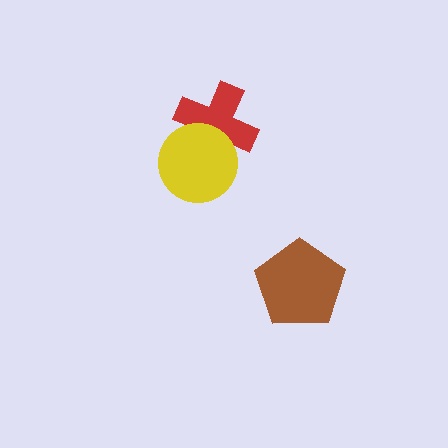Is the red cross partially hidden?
Yes, it is partially covered by another shape.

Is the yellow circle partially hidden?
No, no other shape covers it.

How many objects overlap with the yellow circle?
1 object overlaps with the yellow circle.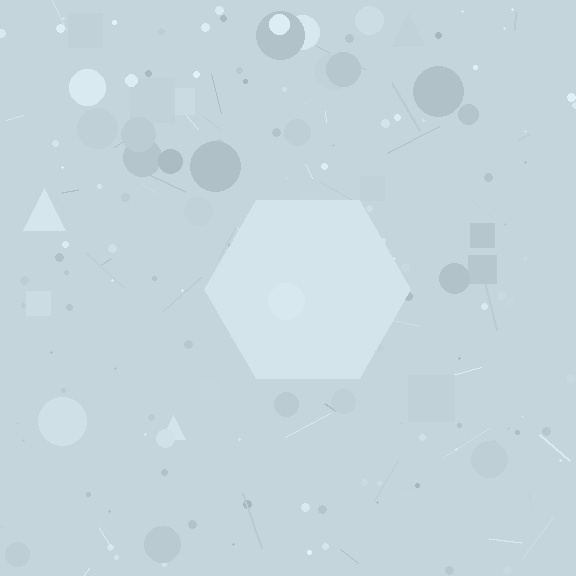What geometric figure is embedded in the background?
A hexagon is embedded in the background.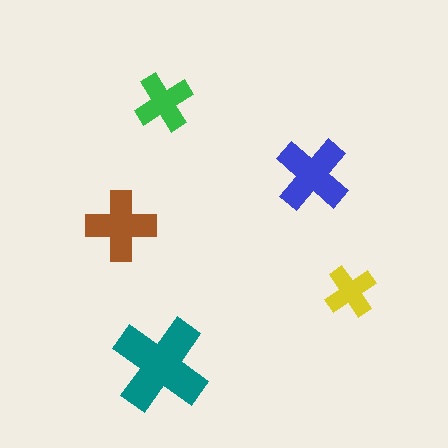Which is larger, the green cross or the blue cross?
The blue one.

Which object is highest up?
The green cross is topmost.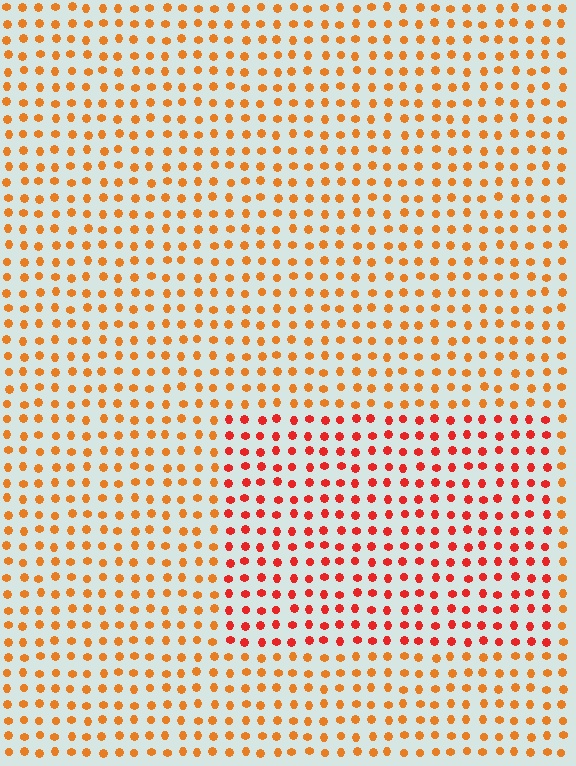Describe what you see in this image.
The image is filled with small orange elements in a uniform arrangement. A rectangle-shaped region is visible where the elements are tinted to a slightly different hue, forming a subtle color boundary.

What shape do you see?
I see a rectangle.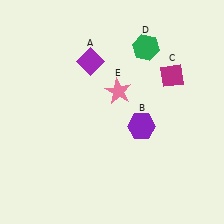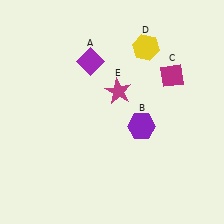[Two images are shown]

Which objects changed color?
D changed from green to yellow. E changed from pink to magenta.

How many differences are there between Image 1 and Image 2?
There are 2 differences between the two images.